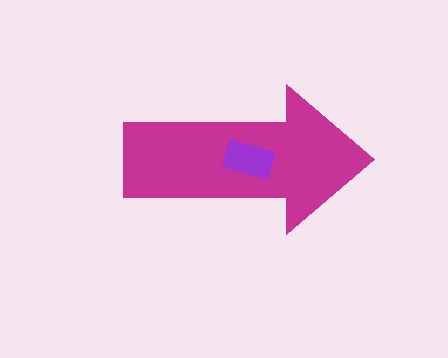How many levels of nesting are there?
2.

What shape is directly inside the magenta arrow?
The purple rectangle.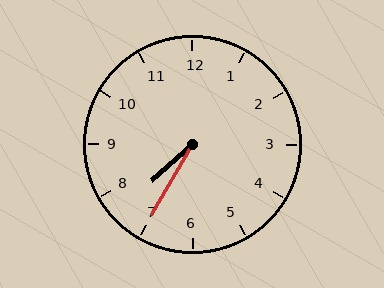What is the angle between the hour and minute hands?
Approximately 18 degrees.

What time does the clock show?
7:35.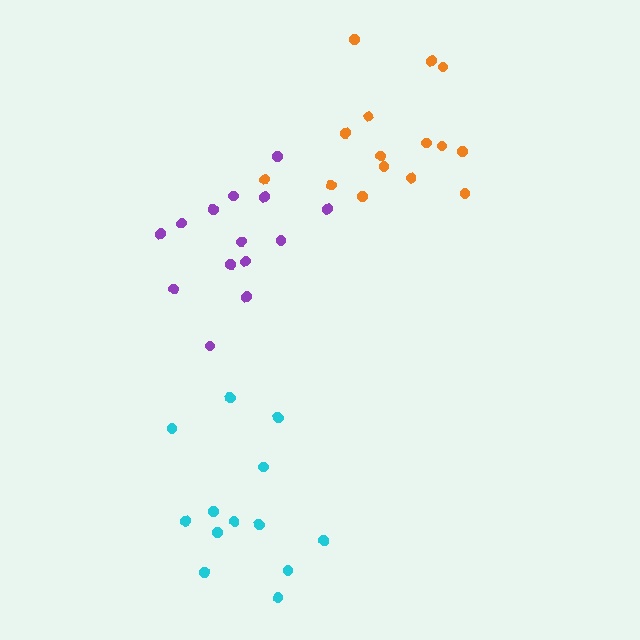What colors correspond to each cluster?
The clusters are colored: orange, cyan, purple.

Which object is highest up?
The orange cluster is topmost.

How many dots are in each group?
Group 1: 15 dots, Group 2: 13 dots, Group 3: 14 dots (42 total).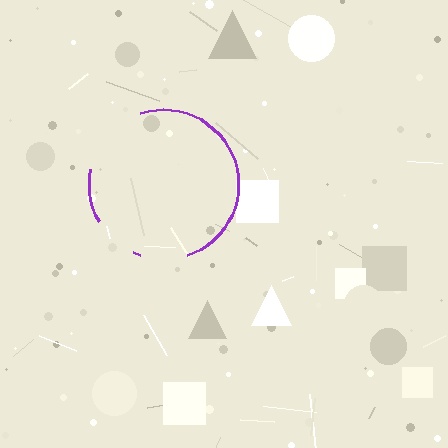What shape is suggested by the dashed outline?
The dashed outline suggests a circle.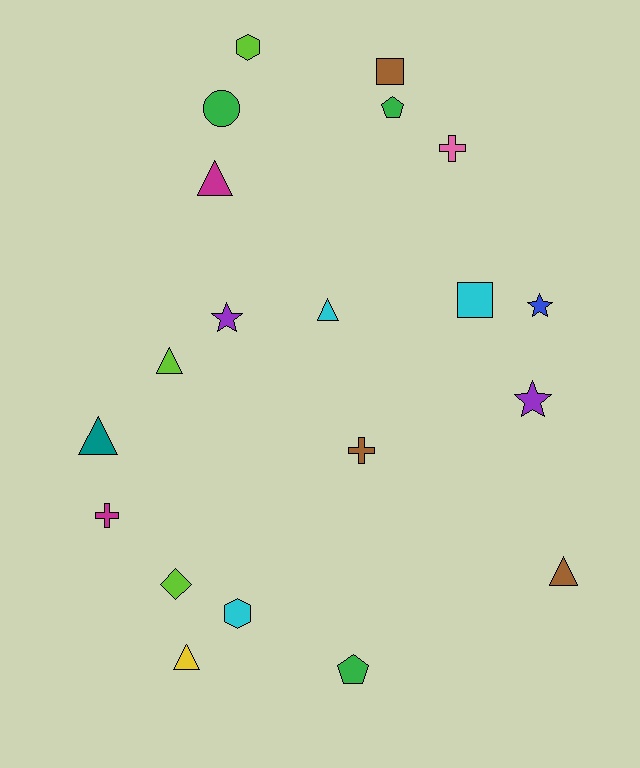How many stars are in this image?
There are 3 stars.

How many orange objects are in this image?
There are no orange objects.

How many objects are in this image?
There are 20 objects.